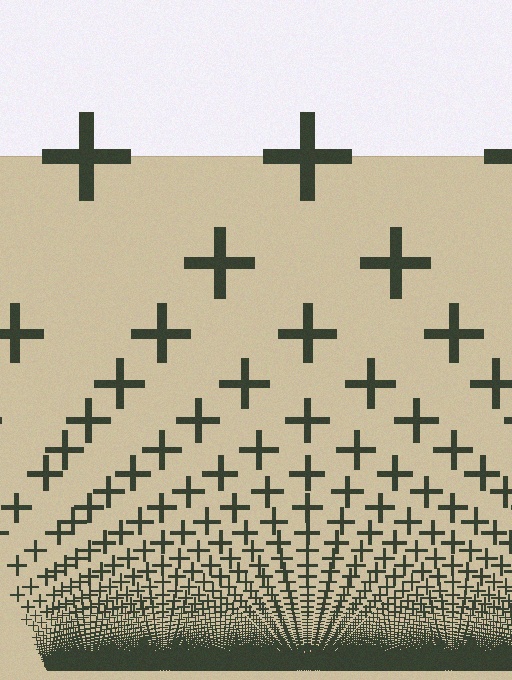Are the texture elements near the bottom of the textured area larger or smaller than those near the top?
Smaller. The gradient is inverted — elements near the bottom are smaller and denser.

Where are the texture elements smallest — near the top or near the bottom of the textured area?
Near the bottom.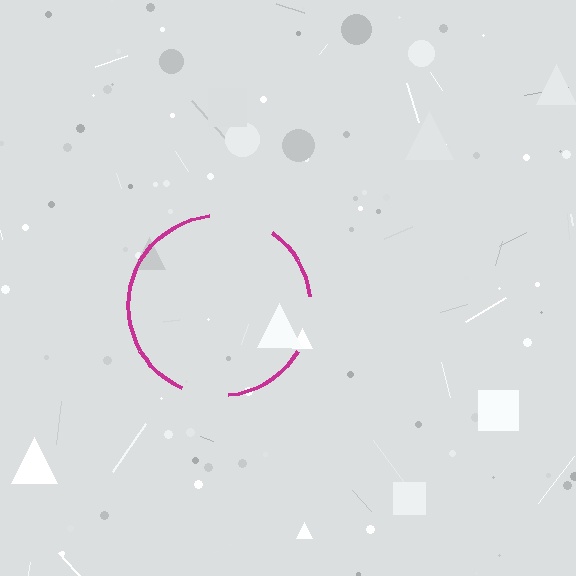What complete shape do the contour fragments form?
The contour fragments form a circle.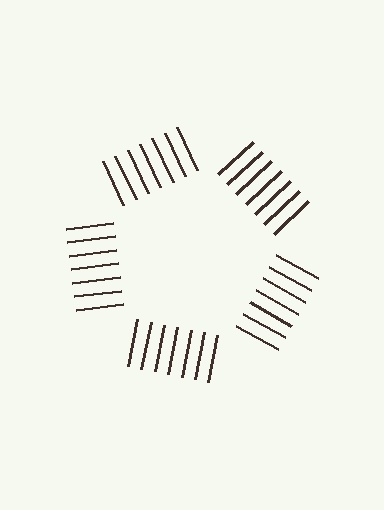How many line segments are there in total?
35 — 7 along each of the 5 edges.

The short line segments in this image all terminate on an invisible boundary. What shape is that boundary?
An illusory pentagon — the line segments terminate on its edges but no continuous stroke is drawn.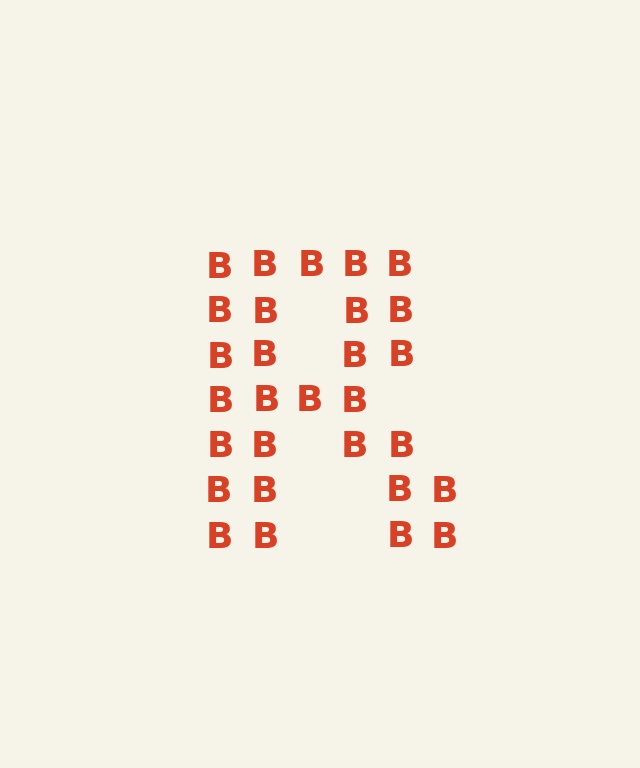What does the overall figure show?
The overall figure shows the letter R.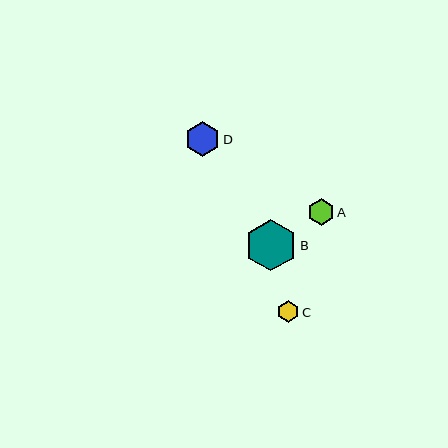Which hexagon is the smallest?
Hexagon C is the smallest with a size of approximately 21 pixels.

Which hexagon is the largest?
Hexagon B is the largest with a size of approximately 51 pixels.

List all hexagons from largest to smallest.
From largest to smallest: B, D, A, C.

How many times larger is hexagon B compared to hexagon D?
Hexagon B is approximately 1.5 times the size of hexagon D.